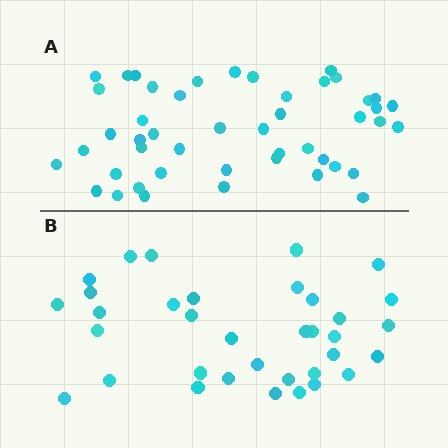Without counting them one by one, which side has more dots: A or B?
Region A (the top region) has more dots.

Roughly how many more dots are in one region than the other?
Region A has roughly 12 or so more dots than region B.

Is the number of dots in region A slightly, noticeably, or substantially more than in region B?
Region A has noticeably more, but not dramatically so. The ratio is roughly 1.3 to 1.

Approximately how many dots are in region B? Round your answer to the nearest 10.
About 40 dots. (The exact count is 35, which rounds to 40.)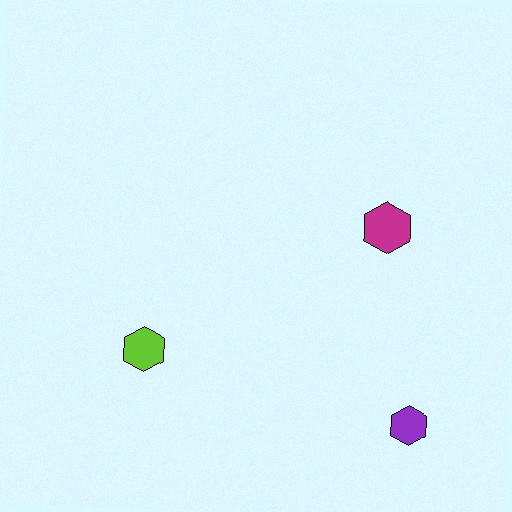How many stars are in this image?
There are no stars.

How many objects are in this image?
There are 3 objects.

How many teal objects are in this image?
There are no teal objects.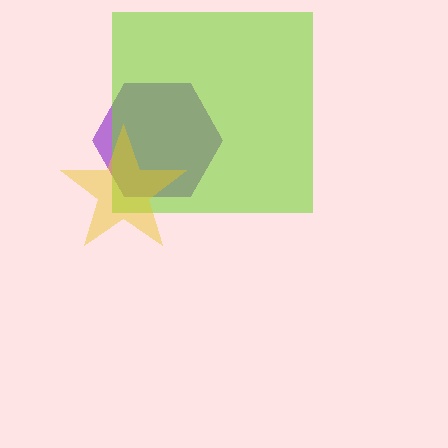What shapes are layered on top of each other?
The layered shapes are: a purple hexagon, a lime square, a yellow star.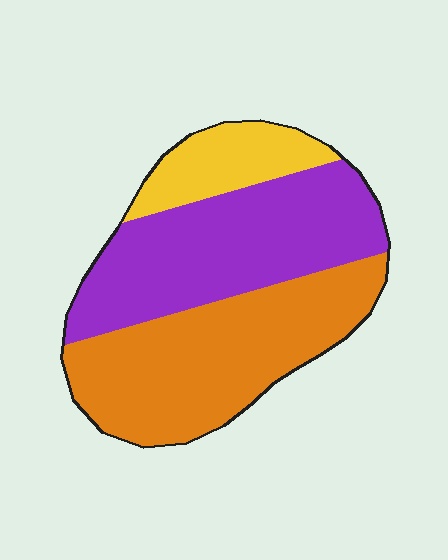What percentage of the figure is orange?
Orange takes up about two fifths (2/5) of the figure.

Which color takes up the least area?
Yellow, at roughly 15%.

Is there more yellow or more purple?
Purple.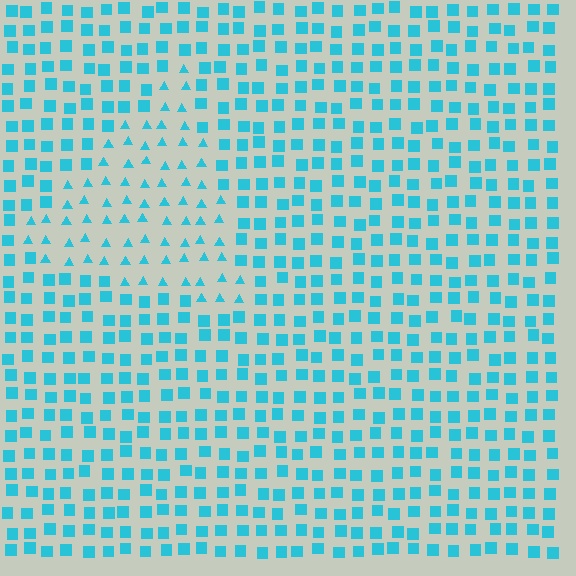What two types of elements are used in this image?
The image uses triangles inside the triangle region and squares outside it.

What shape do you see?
I see a triangle.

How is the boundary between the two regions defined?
The boundary is defined by a change in element shape: triangles inside vs. squares outside. All elements share the same color and spacing.